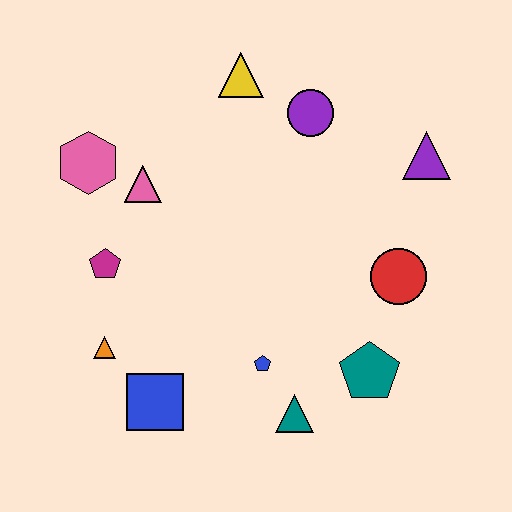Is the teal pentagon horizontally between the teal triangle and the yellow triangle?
No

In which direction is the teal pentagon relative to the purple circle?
The teal pentagon is below the purple circle.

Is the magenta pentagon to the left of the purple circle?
Yes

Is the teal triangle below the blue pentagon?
Yes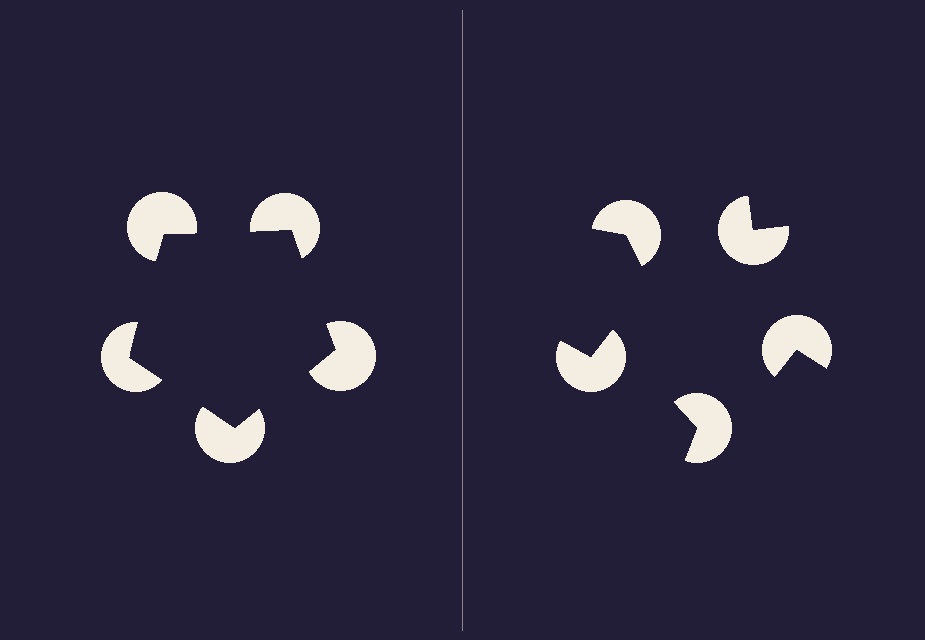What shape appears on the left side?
An illusory pentagon.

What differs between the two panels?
The pac-man discs are positioned identically on both sides; only the wedge orientations differ. On the left they align to a pentagon; on the right they are misaligned.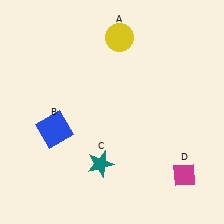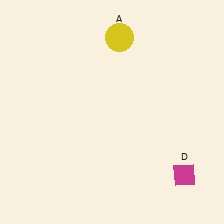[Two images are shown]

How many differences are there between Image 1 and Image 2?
There are 2 differences between the two images.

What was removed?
The blue square (B), the teal star (C) were removed in Image 2.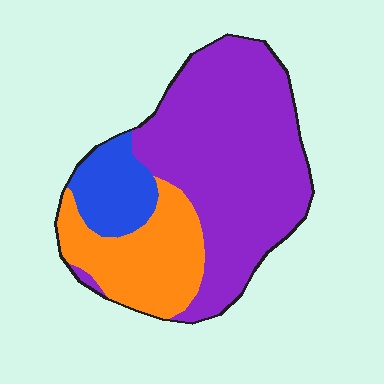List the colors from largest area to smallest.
From largest to smallest: purple, orange, blue.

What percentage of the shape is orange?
Orange takes up less than a quarter of the shape.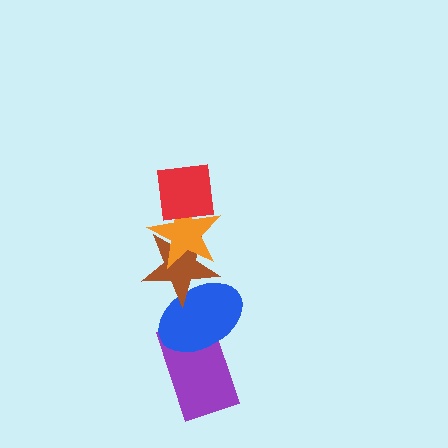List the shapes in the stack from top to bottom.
From top to bottom: the red square, the orange star, the brown star, the blue ellipse, the purple rectangle.